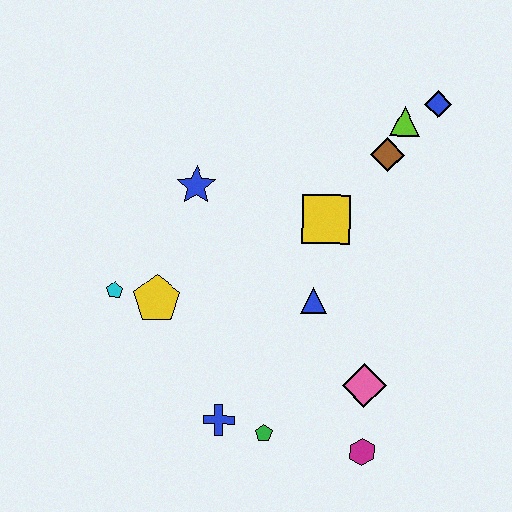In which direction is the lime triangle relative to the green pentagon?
The lime triangle is above the green pentagon.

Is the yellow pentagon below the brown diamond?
Yes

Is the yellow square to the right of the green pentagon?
Yes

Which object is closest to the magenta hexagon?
The pink diamond is closest to the magenta hexagon.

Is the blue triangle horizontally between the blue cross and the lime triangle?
Yes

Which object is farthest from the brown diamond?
The blue cross is farthest from the brown diamond.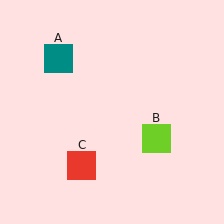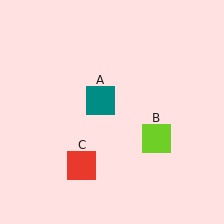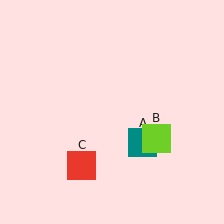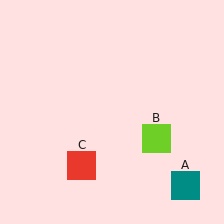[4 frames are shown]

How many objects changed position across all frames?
1 object changed position: teal square (object A).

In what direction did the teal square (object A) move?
The teal square (object A) moved down and to the right.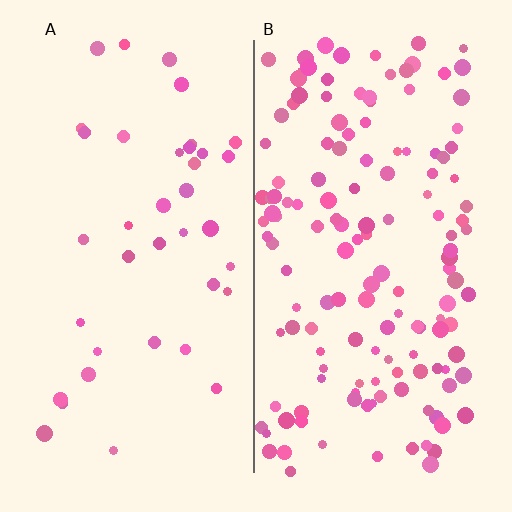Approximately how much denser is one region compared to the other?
Approximately 3.8× — region B over region A.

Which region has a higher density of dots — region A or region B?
B (the right).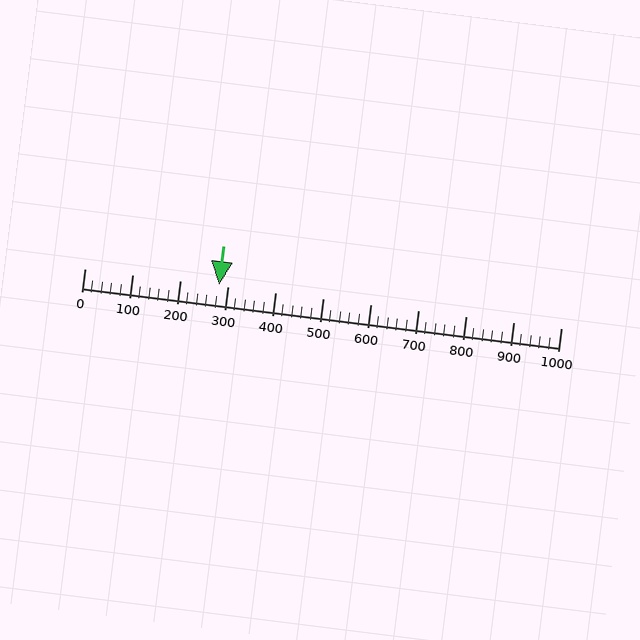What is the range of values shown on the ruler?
The ruler shows values from 0 to 1000.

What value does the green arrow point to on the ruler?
The green arrow points to approximately 282.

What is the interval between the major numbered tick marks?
The major tick marks are spaced 100 units apart.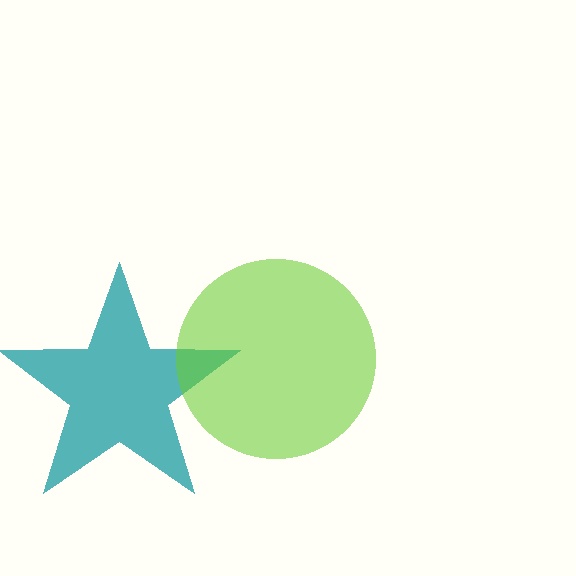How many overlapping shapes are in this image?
There are 2 overlapping shapes in the image.